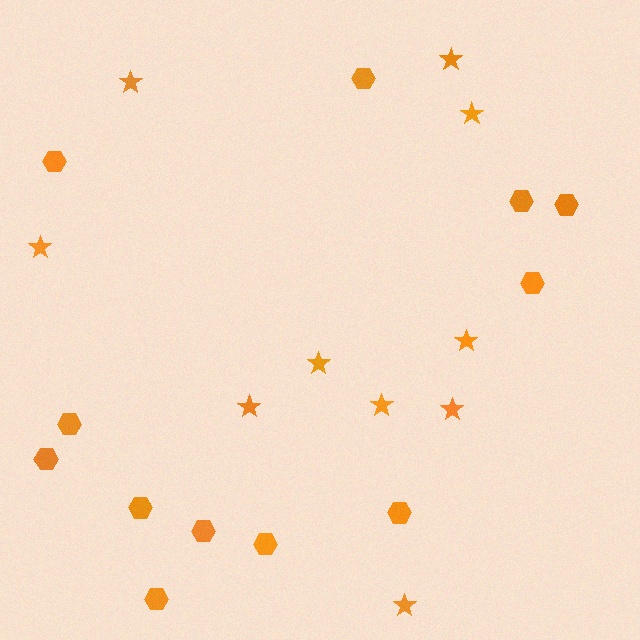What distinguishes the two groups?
There are 2 groups: one group of stars (10) and one group of hexagons (12).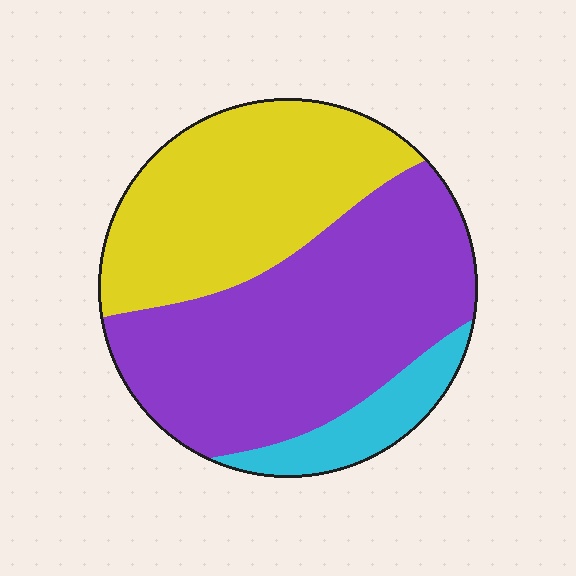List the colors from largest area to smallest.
From largest to smallest: purple, yellow, cyan.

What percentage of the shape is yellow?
Yellow covers about 35% of the shape.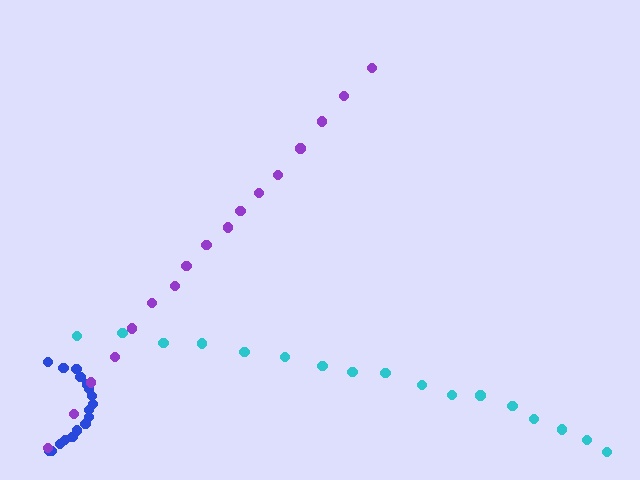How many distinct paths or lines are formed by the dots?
There are 3 distinct paths.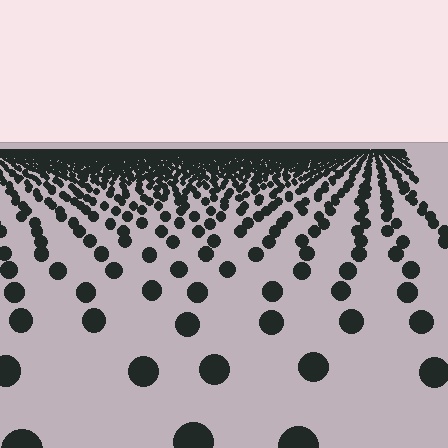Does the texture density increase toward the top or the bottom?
Density increases toward the top.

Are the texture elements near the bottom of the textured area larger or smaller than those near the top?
Larger. Near the bottom, elements are closer to the viewer and appear at a bigger on-screen size.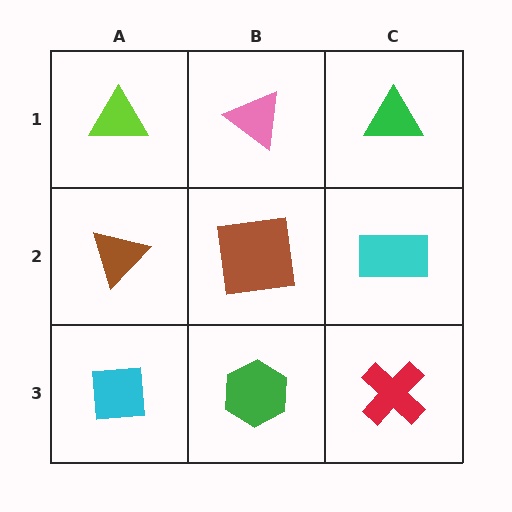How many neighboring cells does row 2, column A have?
3.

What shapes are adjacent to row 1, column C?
A cyan rectangle (row 2, column C), a pink triangle (row 1, column B).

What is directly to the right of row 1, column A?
A pink triangle.